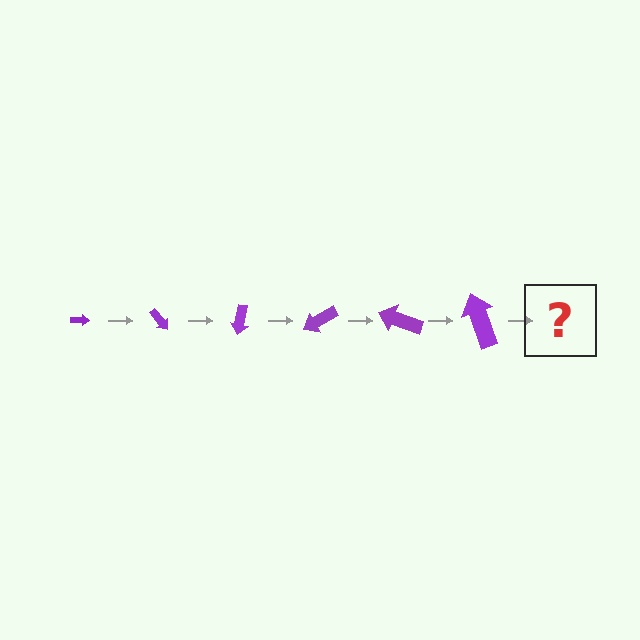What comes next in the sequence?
The next element should be an arrow, larger than the previous one and rotated 300 degrees from the start.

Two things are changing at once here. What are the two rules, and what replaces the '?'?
The two rules are that the arrow grows larger each step and it rotates 50 degrees each step. The '?' should be an arrow, larger than the previous one and rotated 300 degrees from the start.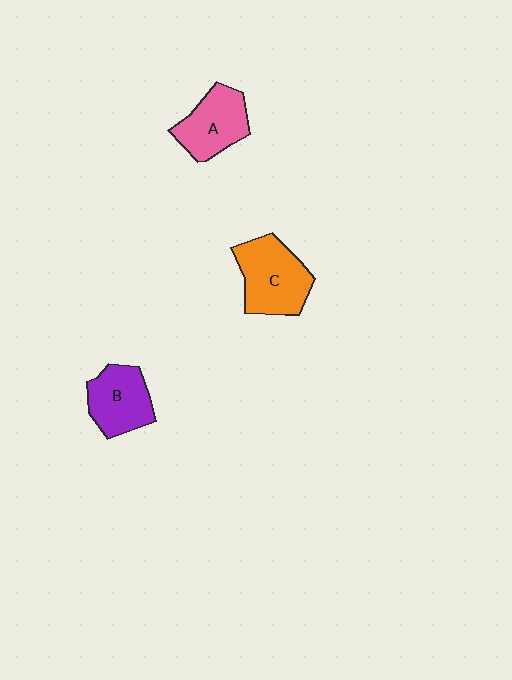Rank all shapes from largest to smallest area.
From largest to smallest: C (orange), A (pink), B (purple).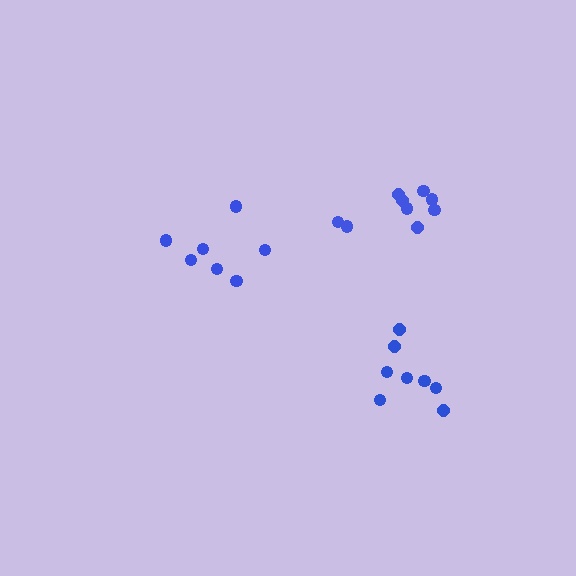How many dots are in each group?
Group 1: 8 dots, Group 2: 7 dots, Group 3: 9 dots (24 total).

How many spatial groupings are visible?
There are 3 spatial groupings.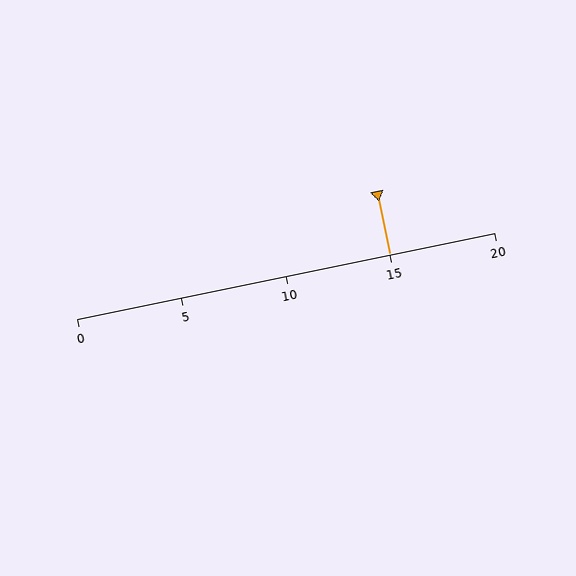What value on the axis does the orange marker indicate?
The marker indicates approximately 15.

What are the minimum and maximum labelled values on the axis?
The axis runs from 0 to 20.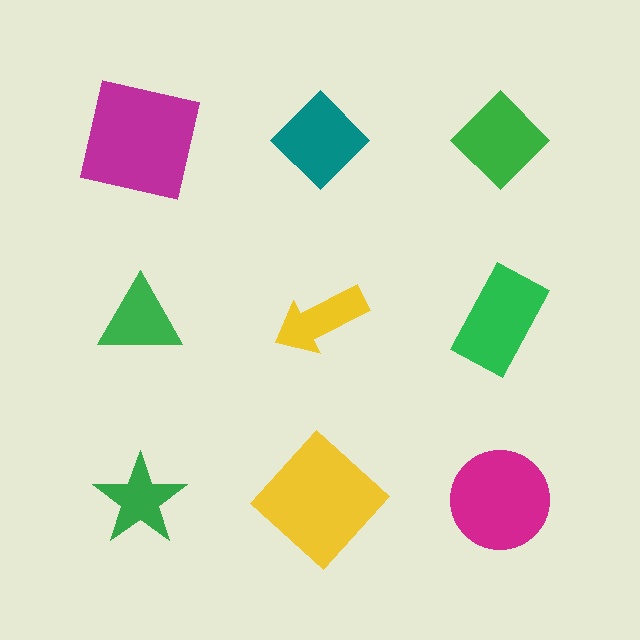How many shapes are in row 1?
3 shapes.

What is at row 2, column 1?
A green triangle.